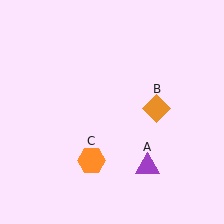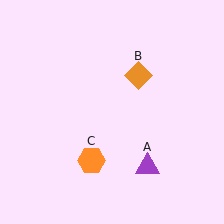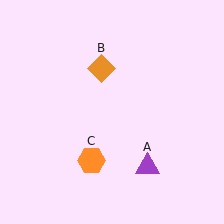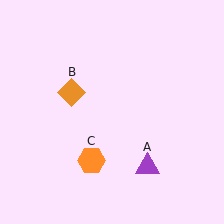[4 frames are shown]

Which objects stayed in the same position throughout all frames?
Purple triangle (object A) and orange hexagon (object C) remained stationary.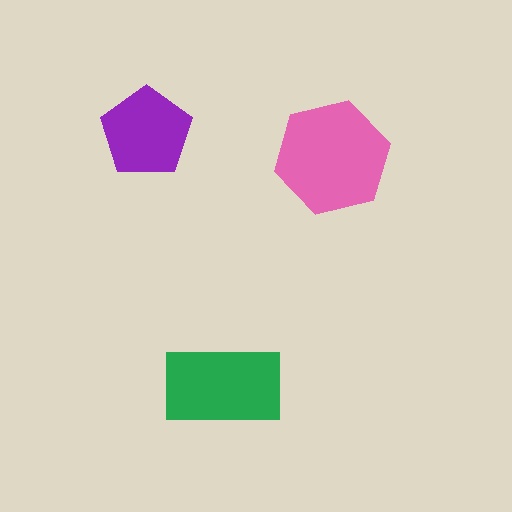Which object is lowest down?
The green rectangle is bottommost.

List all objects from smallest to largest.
The purple pentagon, the green rectangle, the pink hexagon.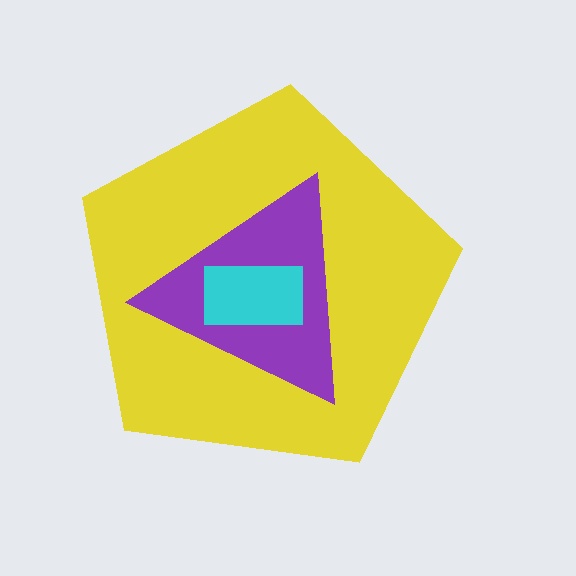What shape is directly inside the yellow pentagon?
The purple triangle.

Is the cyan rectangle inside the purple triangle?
Yes.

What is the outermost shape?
The yellow pentagon.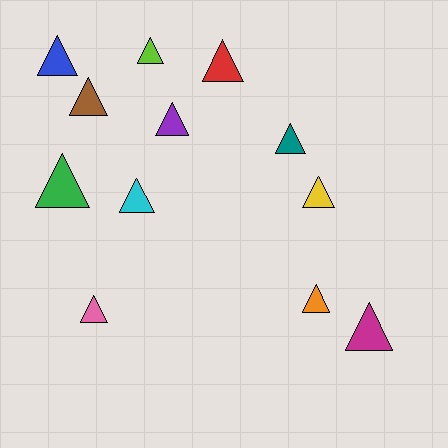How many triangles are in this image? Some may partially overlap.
There are 12 triangles.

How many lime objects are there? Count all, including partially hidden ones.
There is 1 lime object.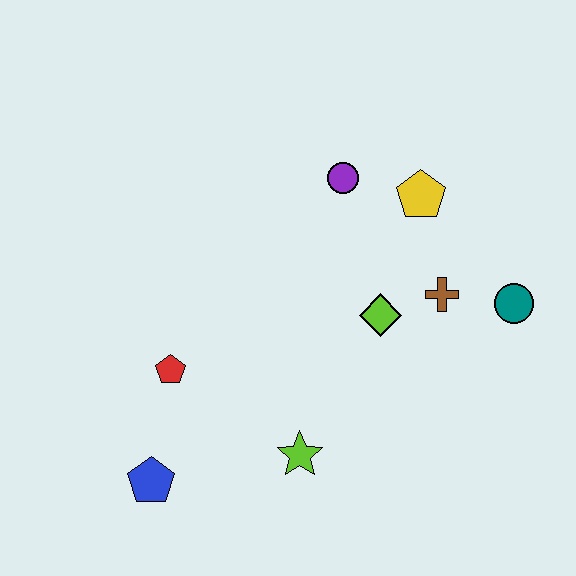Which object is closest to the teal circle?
The brown cross is closest to the teal circle.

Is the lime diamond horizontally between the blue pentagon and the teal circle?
Yes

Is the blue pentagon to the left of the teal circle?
Yes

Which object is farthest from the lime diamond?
The blue pentagon is farthest from the lime diamond.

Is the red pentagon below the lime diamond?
Yes